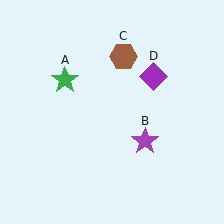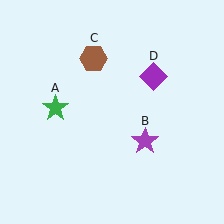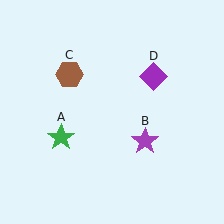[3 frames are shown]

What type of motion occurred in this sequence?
The green star (object A), brown hexagon (object C) rotated counterclockwise around the center of the scene.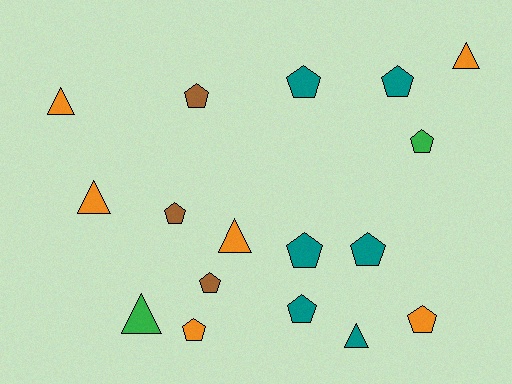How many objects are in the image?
There are 17 objects.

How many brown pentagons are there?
There are 3 brown pentagons.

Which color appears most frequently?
Teal, with 6 objects.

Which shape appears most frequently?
Pentagon, with 11 objects.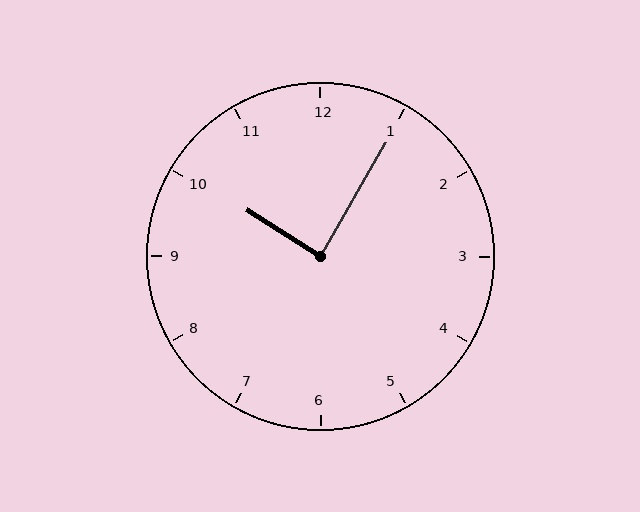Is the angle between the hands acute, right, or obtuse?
It is right.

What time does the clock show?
10:05.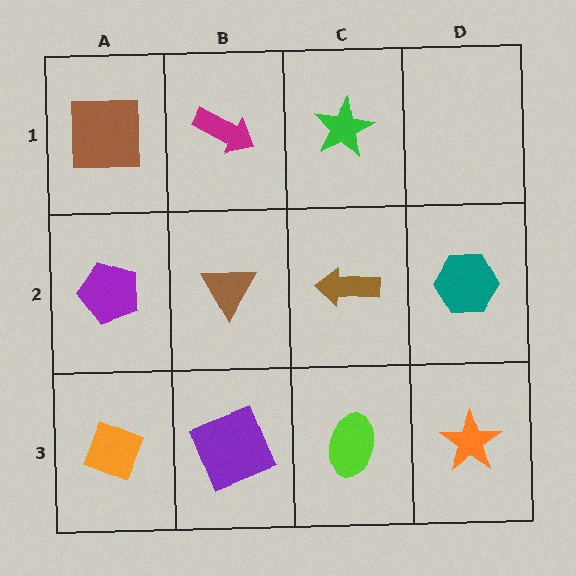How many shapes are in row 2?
4 shapes.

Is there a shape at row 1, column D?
No, that cell is empty.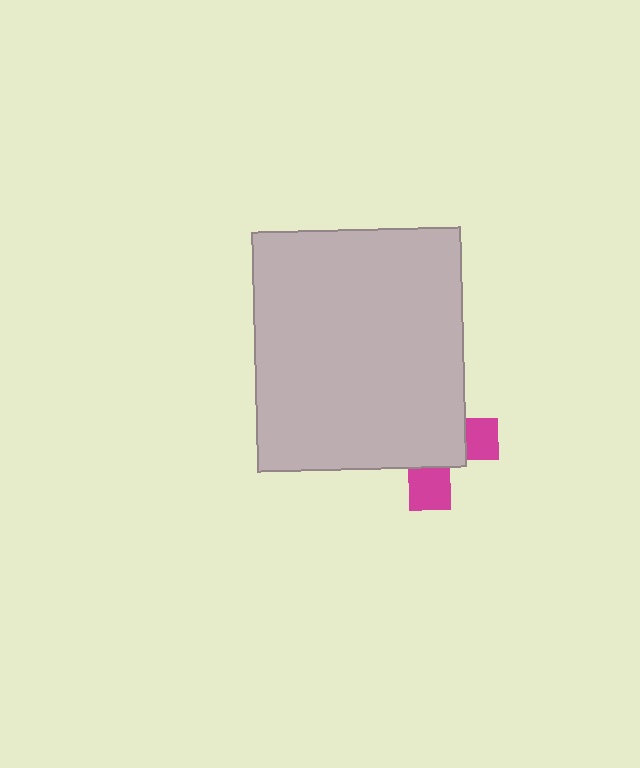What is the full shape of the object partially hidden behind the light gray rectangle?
The partially hidden object is a magenta cross.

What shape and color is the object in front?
The object in front is a light gray rectangle.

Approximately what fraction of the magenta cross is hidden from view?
Roughly 69% of the magenta cross is hidden behind the light gray rectangle.